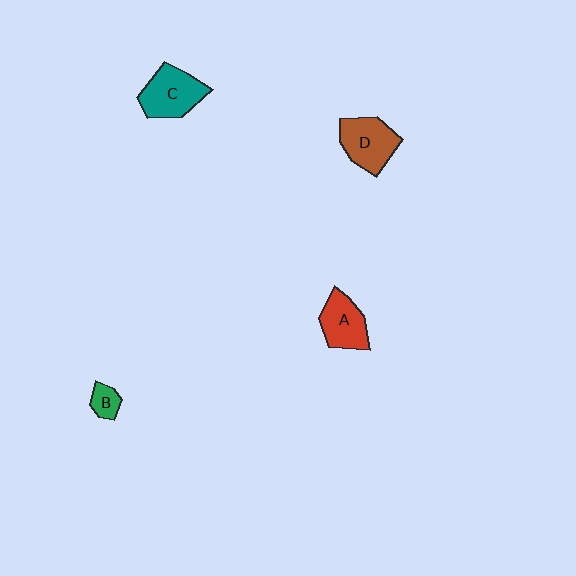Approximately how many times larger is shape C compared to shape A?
Approximately 1.2 times.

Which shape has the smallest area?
Shape B (green).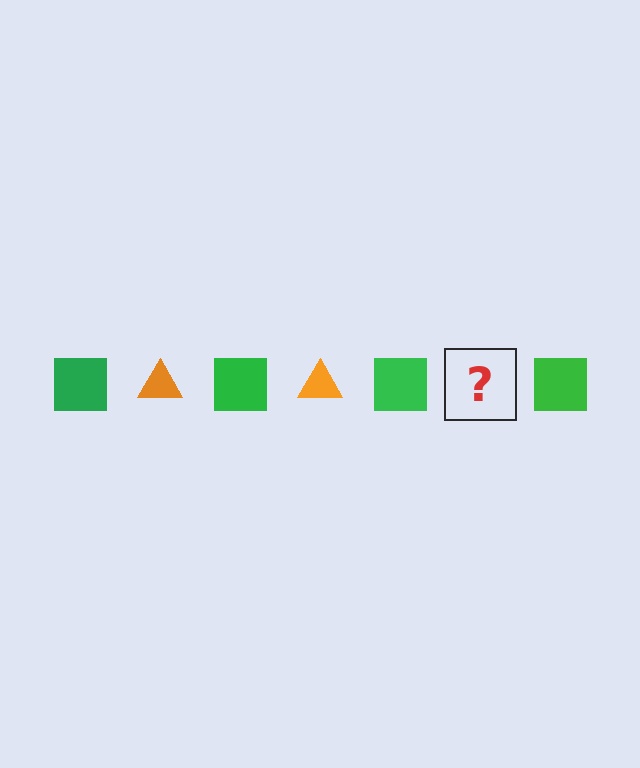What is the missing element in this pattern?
The missing element is an orange triangle.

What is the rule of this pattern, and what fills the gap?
The rule is that the pattern alternates between green square and orange triangle. The gap should be filled with an orange triangle.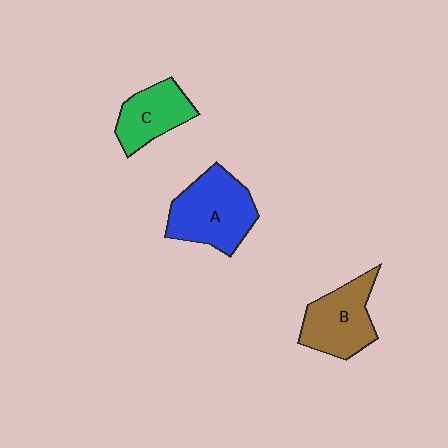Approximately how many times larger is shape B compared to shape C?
Approximately 1.2 times.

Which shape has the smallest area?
Shape C (green).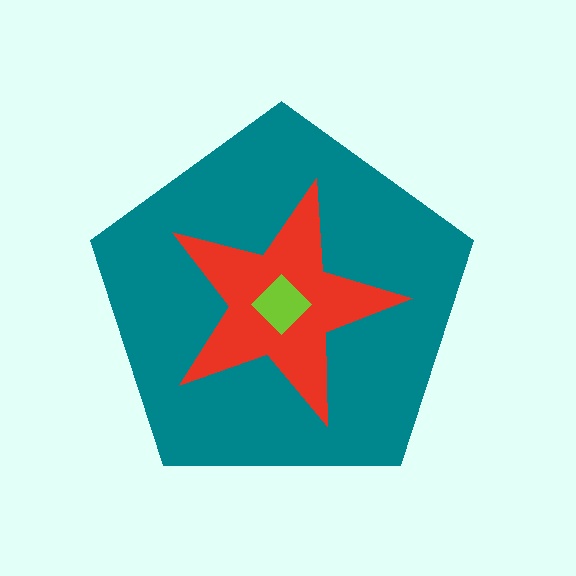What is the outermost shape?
The teal pentagon.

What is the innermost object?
The lime diamond.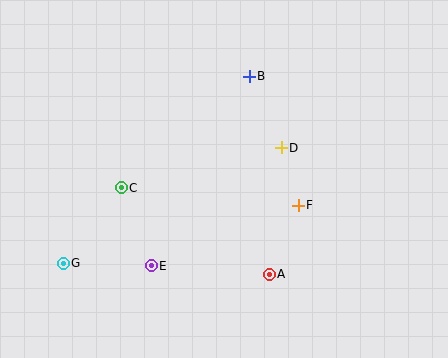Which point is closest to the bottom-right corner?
Point A is closest to the bottom-right corner.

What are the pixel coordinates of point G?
Point G is at (63, 263).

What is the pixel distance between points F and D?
The distance between F and D is 60 pixels.